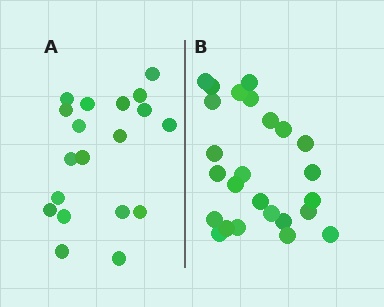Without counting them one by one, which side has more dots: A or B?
Region B (the right region) has more dots.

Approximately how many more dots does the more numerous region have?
Region B has about 6 more dots than region A.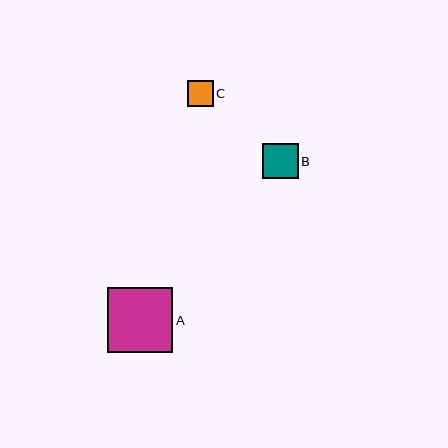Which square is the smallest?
Square C is the smallest with a size of approximately 26 pixels.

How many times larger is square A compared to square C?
Square A is approximately 2.5 times the size of square C.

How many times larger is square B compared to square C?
Square B is approximately 1.3 times the size of square C.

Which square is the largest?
Square A is the largest with a size of approximately 65 pixels.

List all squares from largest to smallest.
From largest to smallest: A, B, C.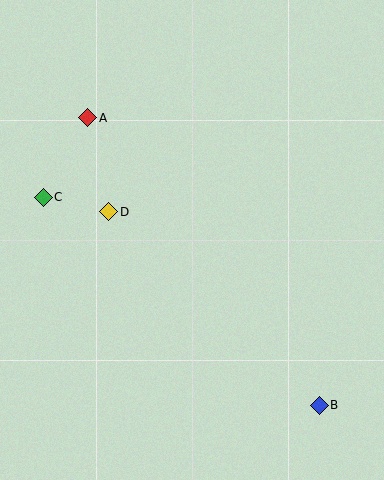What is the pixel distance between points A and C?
The distance between A and C is 91 pixels.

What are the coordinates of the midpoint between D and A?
The midpoint between D and A is at (98, 165).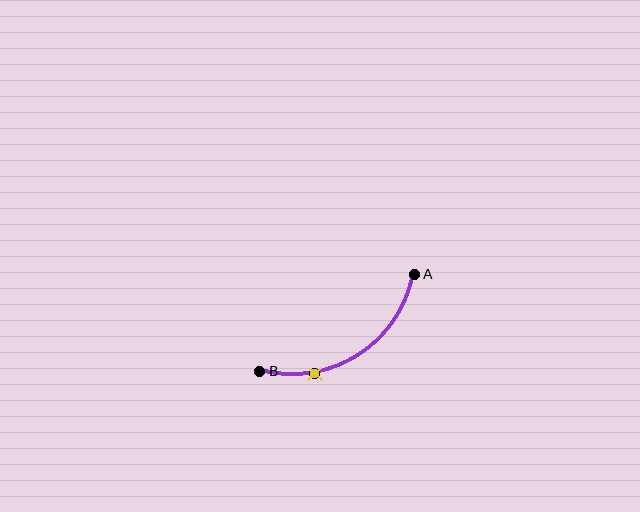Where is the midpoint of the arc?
The arc midpoint is the point on the curve farthest from the straight line joining A and B. It sits below that line.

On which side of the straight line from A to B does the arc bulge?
The arc bulges below the straight line connecting A and B.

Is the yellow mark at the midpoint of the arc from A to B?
No. The yellow mark lies on the arc but is closer to endpoint B. The arc midpoint would be at the point on the curve equidistant along the arc from both A and B.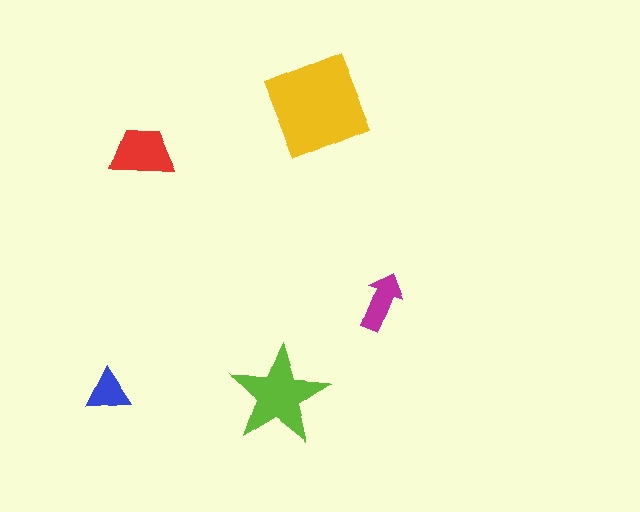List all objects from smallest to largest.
The blue triangle, the magenta arrow, the red trapezoid, the lime star, the yellow diamond.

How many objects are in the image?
There are 5 objects in the image.